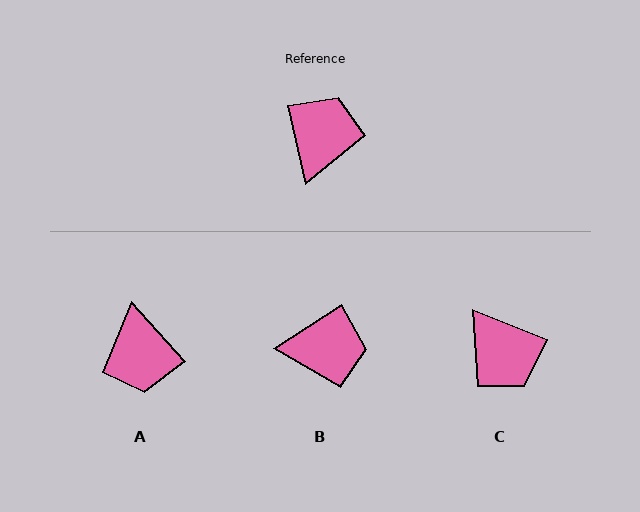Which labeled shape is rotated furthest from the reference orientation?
A, about 152 degrees away.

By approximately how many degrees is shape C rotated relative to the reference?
Approximately 125 degrees clockwise.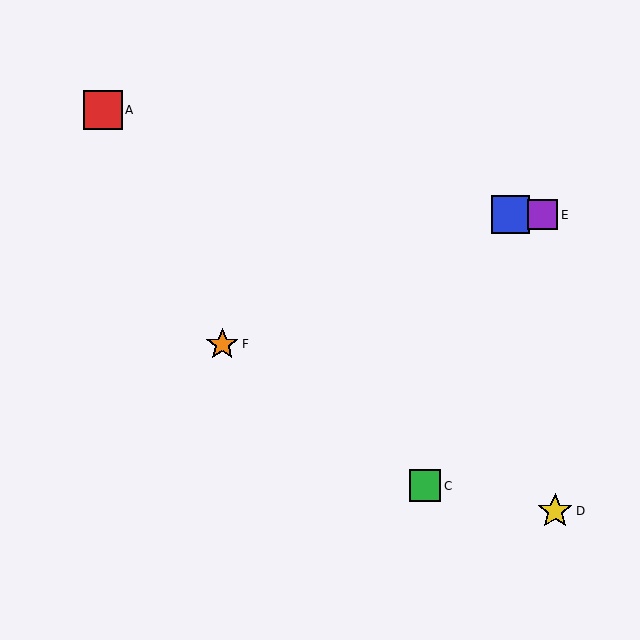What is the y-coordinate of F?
Object F is at y≈344.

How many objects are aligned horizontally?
2 objects (B, E) are aligned horizontally.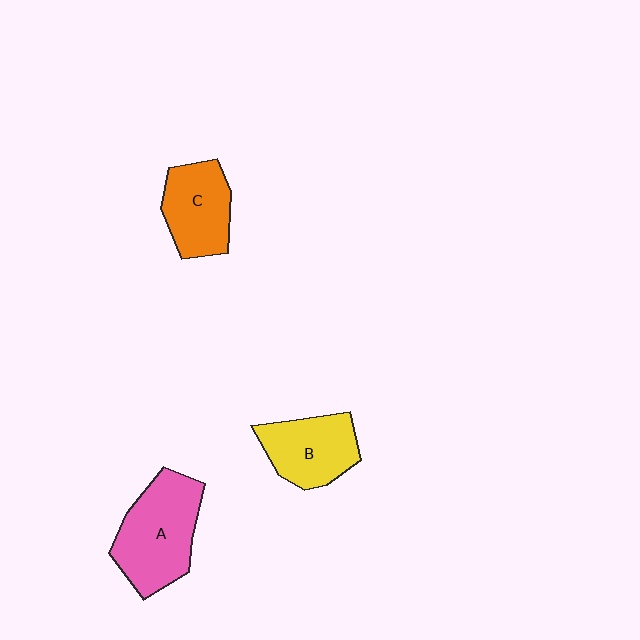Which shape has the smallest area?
Shape C (orange).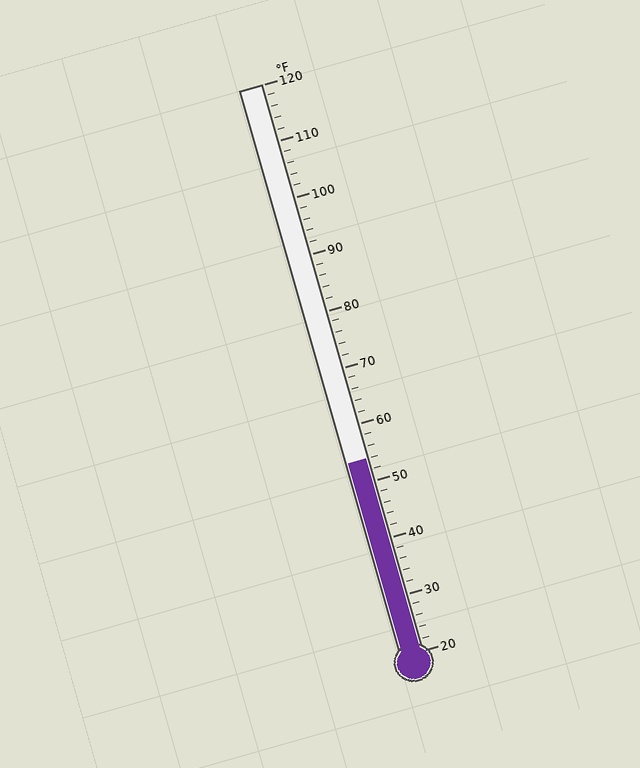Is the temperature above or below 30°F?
The temperature is above 30°F.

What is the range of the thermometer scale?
The thermometer scale ranges from 20°F to 120°F.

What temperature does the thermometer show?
The thermometer shows approximately 54°F.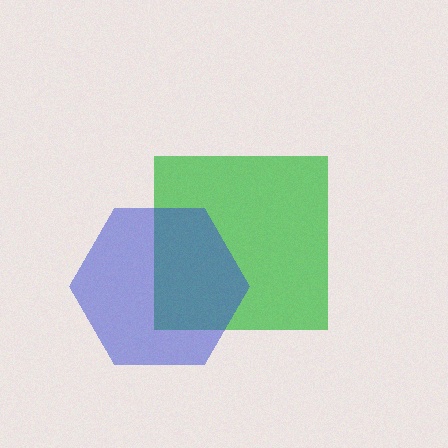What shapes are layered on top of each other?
The layered shapes are: a green square, a blue hexagon.